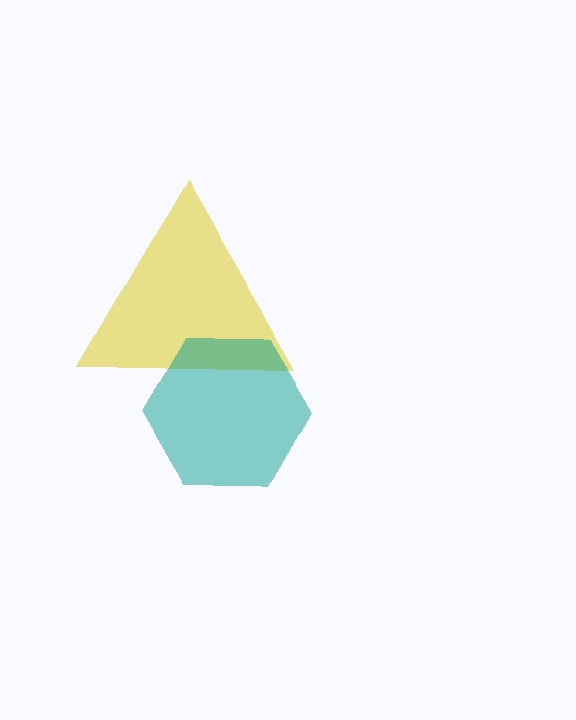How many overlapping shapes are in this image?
There are 2 overlapping shapes in the image.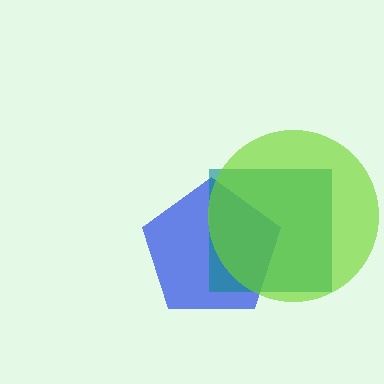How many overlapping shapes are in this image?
There are 3 overlapping shapes in the image.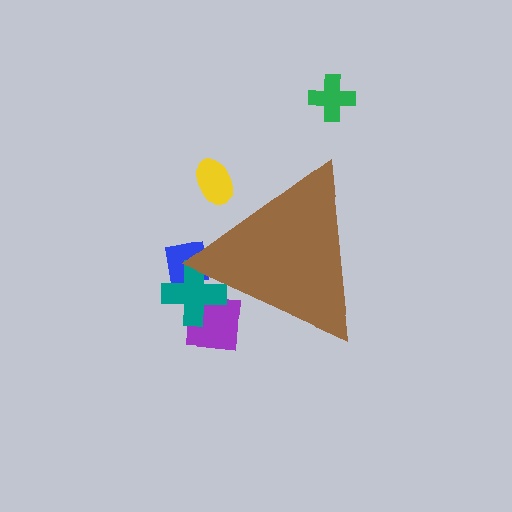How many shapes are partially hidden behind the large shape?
4 shapes are partially hidden.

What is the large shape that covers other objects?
A brown triangle.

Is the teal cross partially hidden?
Yes, the teal cross is partially hidden behind the brown triangle.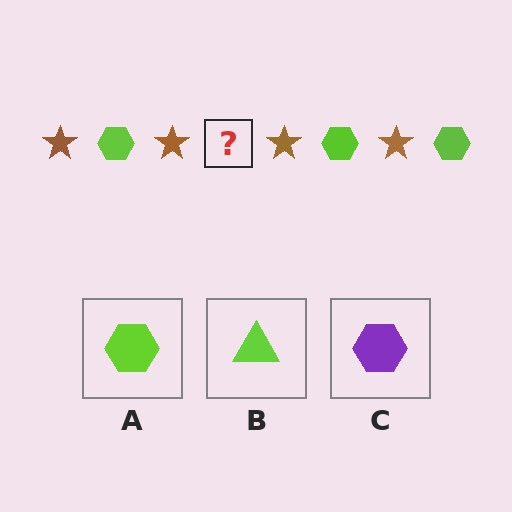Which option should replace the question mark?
Option A.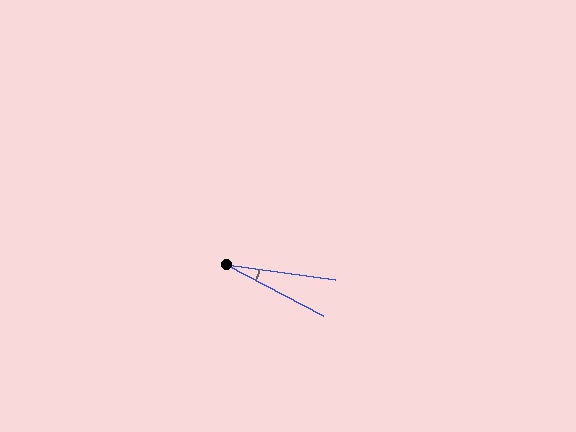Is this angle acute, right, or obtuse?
It is acute.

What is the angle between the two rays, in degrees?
Approximately 20 degrees.